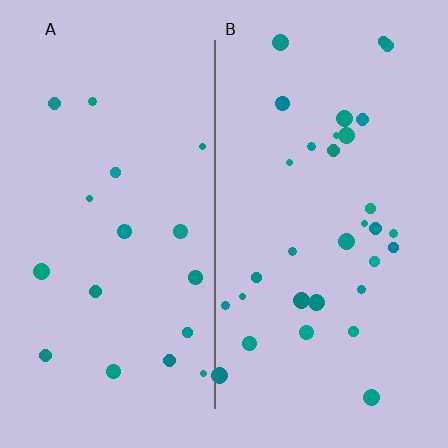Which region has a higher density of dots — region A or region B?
B (the right).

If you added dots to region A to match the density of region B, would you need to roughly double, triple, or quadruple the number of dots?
Approximately double.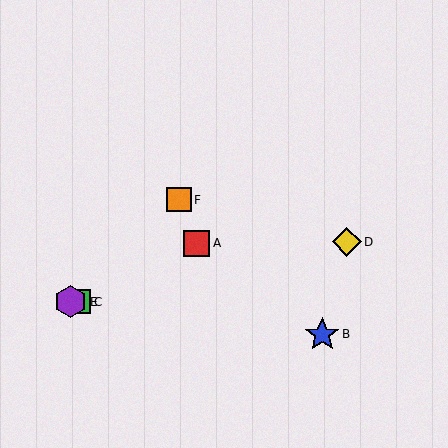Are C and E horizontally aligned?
Yes, both are at y≈302.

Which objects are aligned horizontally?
Objects C, E are aligned horizontally.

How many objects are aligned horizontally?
2 objects (C, E) are aligned horizontally.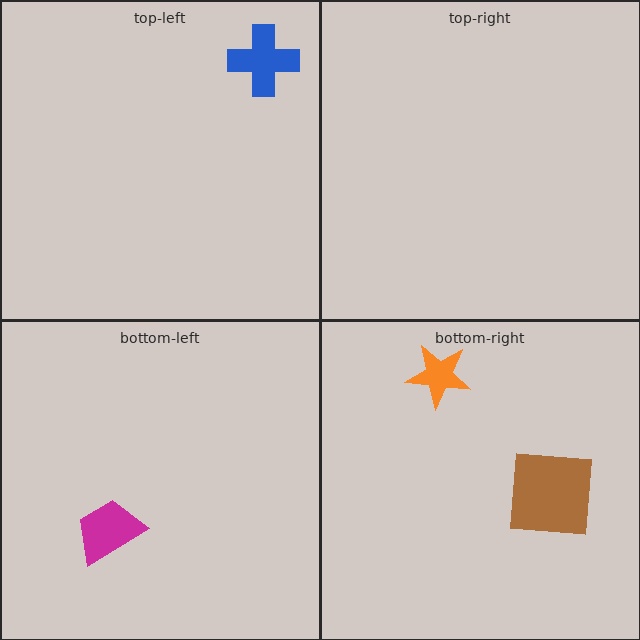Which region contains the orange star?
The bottom-right region.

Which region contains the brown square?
The bottom-right region.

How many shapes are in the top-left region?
1.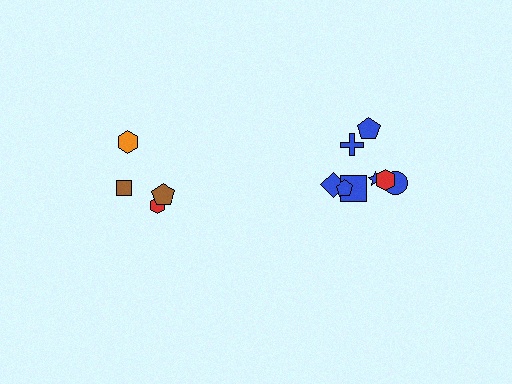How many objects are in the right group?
There are 8 objects.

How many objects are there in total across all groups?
There are 12 objects.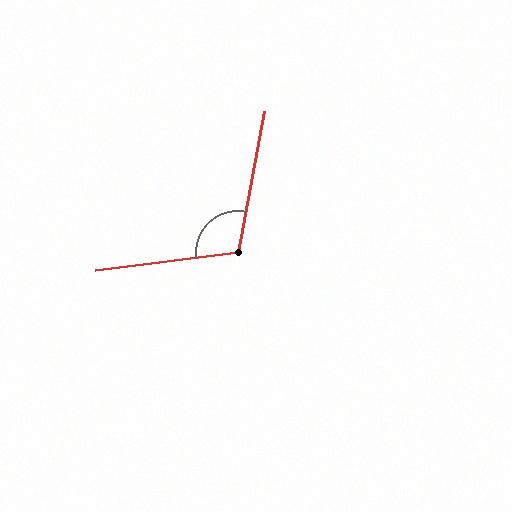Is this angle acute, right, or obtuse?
It is obtuse.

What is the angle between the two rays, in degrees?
Approximately 108 degrees.